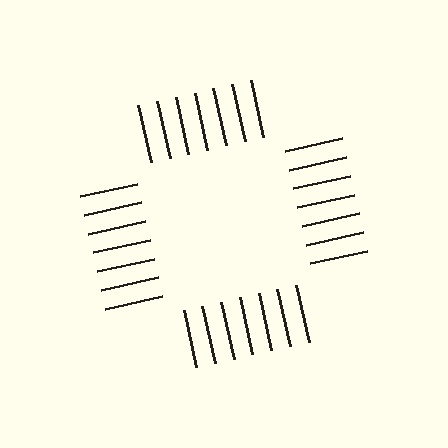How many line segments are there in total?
28 — 7 along each of the 4 edges.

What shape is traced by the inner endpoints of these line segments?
An illusory square — the line segments terminate on its edges but no continuous stroke is drawn.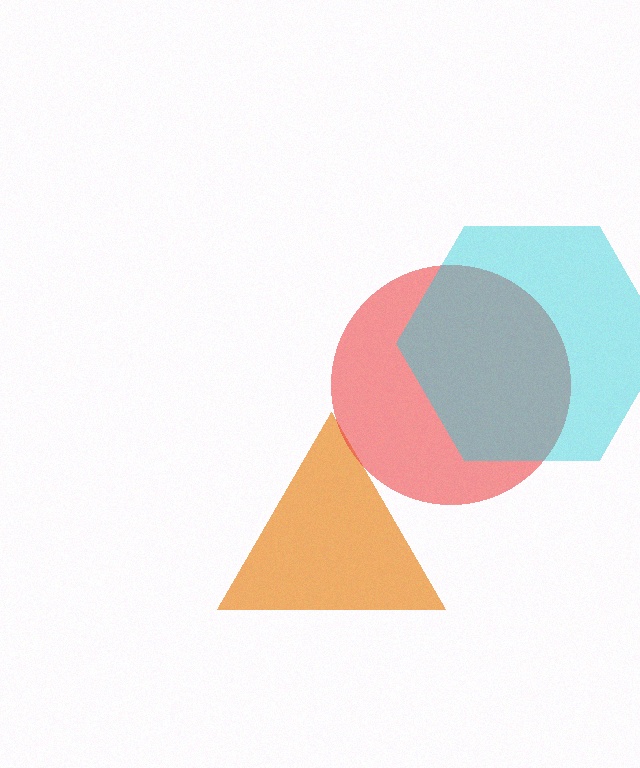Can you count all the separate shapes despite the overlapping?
Yes, there are 3 separate shapes.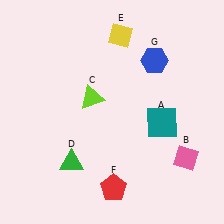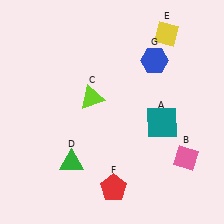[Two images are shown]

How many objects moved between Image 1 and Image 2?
1 object moved between the two images.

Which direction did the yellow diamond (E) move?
The yellow diamond (E) moved right.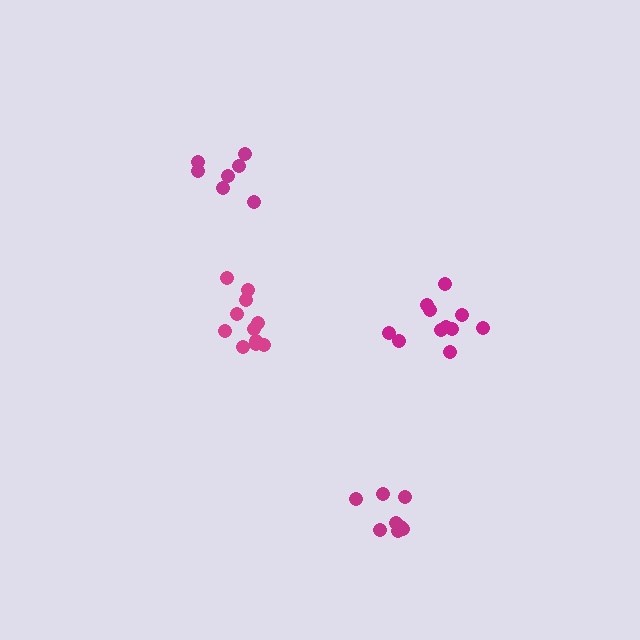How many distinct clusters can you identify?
There are 4 distinct clusters.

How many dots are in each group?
Group 1: 11 dots, Group 2: 11 dots, Group 3: 7 dots, Group 4: 8 dots (37 total).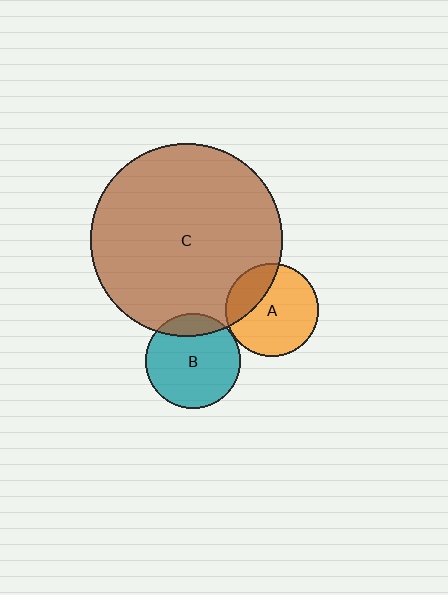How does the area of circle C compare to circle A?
Approximately 4.3 times.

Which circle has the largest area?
Circle C (brown).